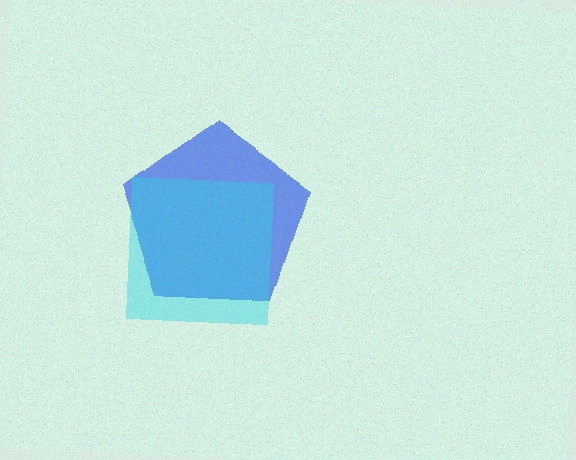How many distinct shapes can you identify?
There are 2 distinct shapes: a blue pentagon, a cyan square.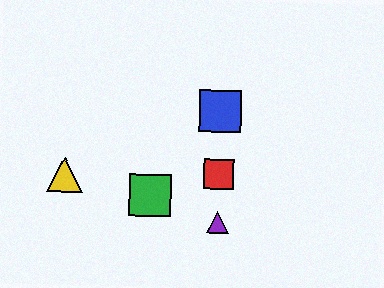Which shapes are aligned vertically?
The red square, the blue square, the purple triangle are aligned vertically.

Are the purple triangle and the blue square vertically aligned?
Yes, both are at x≈217.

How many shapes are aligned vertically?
3 shapes (the red square, the blue square, the purple triangle) are aligned vertically.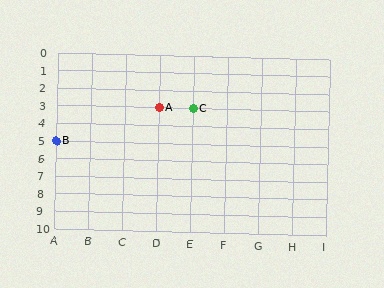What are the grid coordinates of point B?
Point B is at grid coordinates (A, 5).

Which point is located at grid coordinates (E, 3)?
Point C is at (E, 3).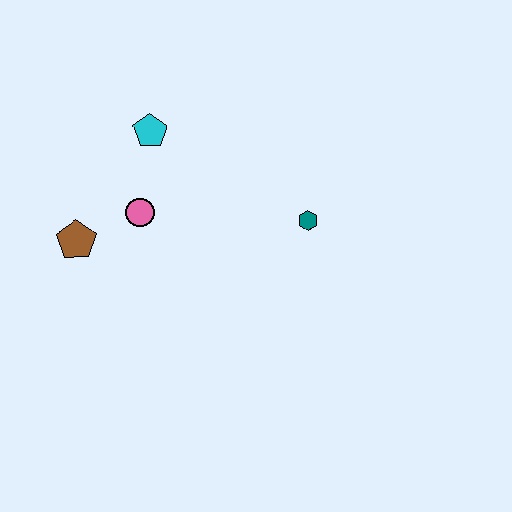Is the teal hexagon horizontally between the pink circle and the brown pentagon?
No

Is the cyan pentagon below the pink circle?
No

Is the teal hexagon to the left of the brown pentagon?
No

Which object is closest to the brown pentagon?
The pink circle is closest to the brown pentagon.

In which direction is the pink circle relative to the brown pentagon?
The pink circle is to the right of the brown pentagon.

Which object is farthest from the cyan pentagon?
The teal hexagon is farthest from the cyan pentagon.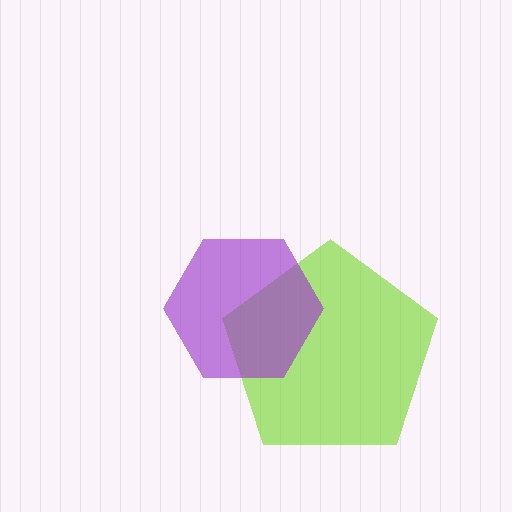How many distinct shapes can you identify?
There are 2 distinct shapes: a lime pentagon, a purple hexagon.